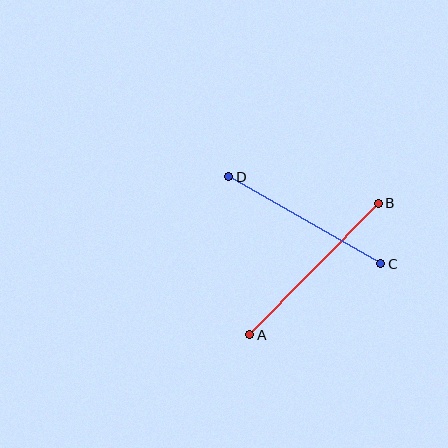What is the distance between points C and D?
The distance is approximately 175 pixels.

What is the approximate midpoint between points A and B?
The midpoint is at approximately (314, 269) pixels.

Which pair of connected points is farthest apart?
Points A and B are farthest apart.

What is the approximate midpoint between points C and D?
The midpoint is at approximately (305, 220) pixels.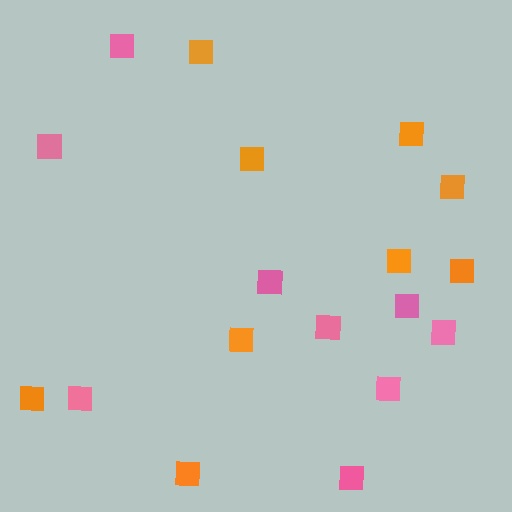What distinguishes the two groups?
There are 2 groups: one group of pink squares (9) and one group of orange squares (9).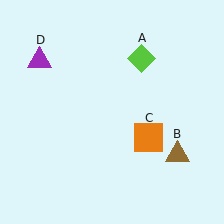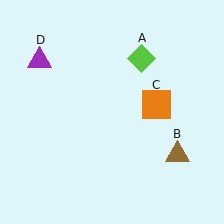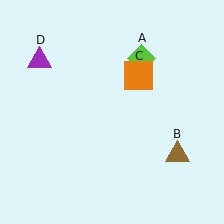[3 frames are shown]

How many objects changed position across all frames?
1 object changed position: orange square (object C).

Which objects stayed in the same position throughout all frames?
Lime diamond (object A) and brown triangle (object B) and purple triangle (object D) remained stationary.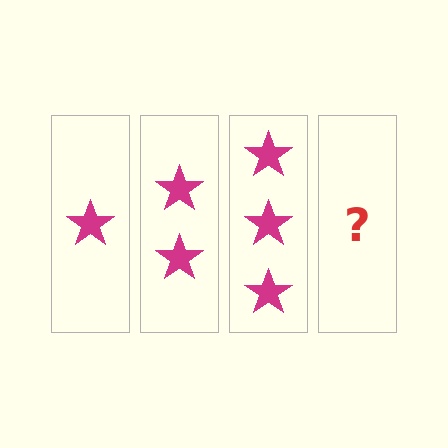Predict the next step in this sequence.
The next step is 4 stars.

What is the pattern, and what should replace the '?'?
The pattern is that each step adds one more star. The '?' should be 4 stars.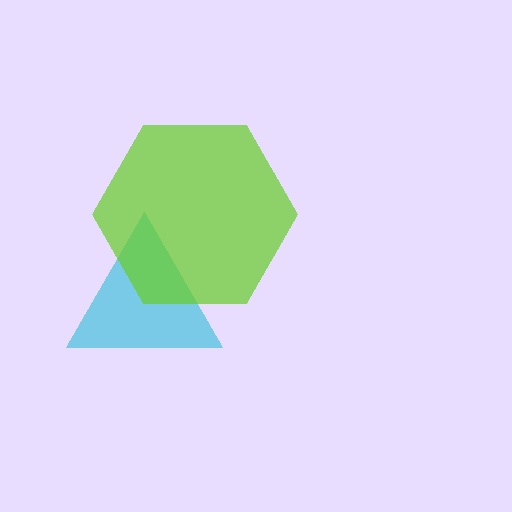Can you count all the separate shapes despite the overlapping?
Yes, there are 2 separate shapes.